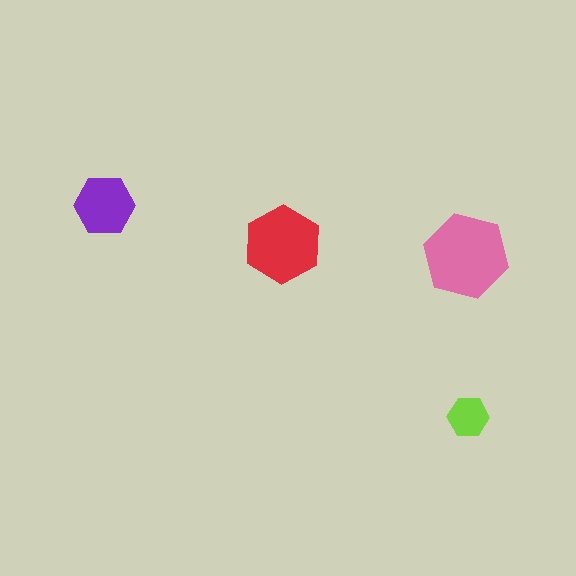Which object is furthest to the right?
The lime hexagon is rightmost.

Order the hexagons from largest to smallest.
the pink one, the red one, the purple one, the lime one.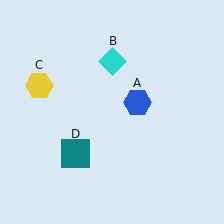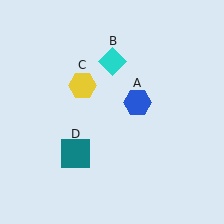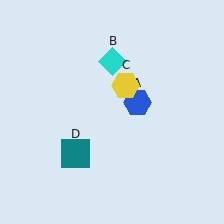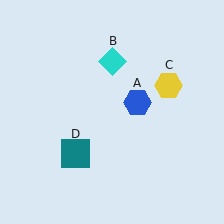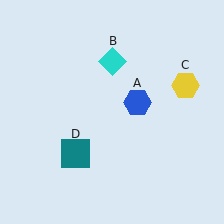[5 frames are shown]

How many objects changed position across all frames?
1 object changed position: yellow hexagon (object C).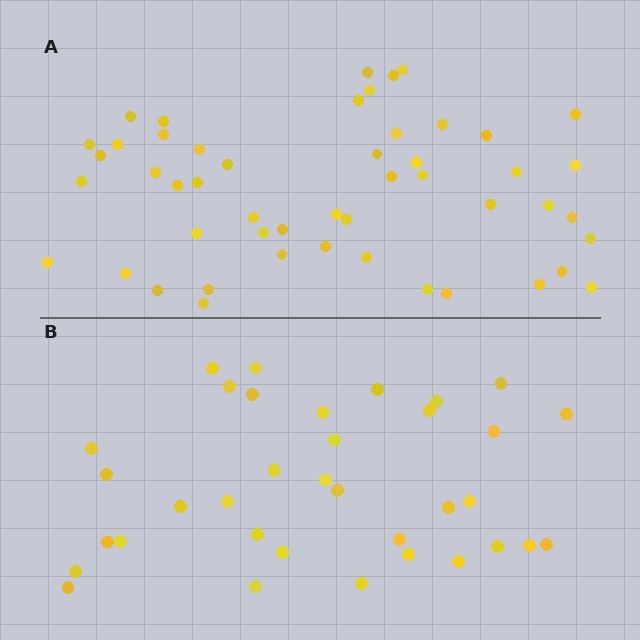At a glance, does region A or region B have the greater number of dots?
Region A (the top region) has more dots.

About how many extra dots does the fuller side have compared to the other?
Region A has approximately 15 more dots than region B.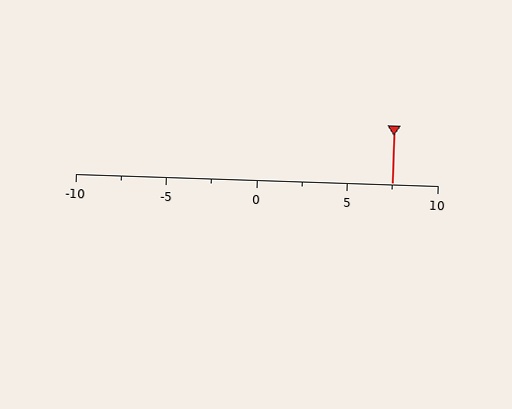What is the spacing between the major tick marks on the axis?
The major ticks are spaced 5 apart.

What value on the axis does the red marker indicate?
The marker indicates approximately 7.5.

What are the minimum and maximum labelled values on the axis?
The axis runs from -10 to 10.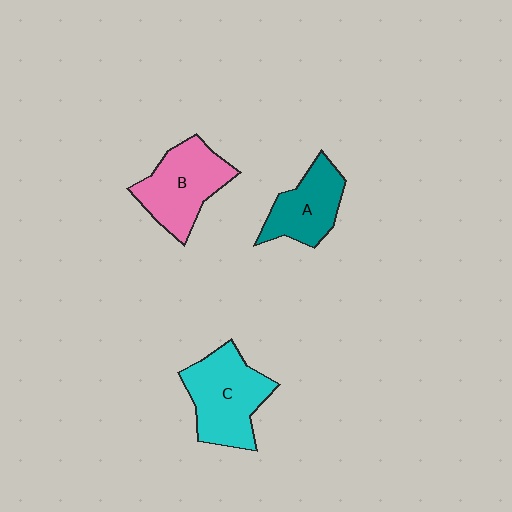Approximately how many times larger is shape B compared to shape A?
Approximately 1.3 times.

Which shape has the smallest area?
Shape A (teal).